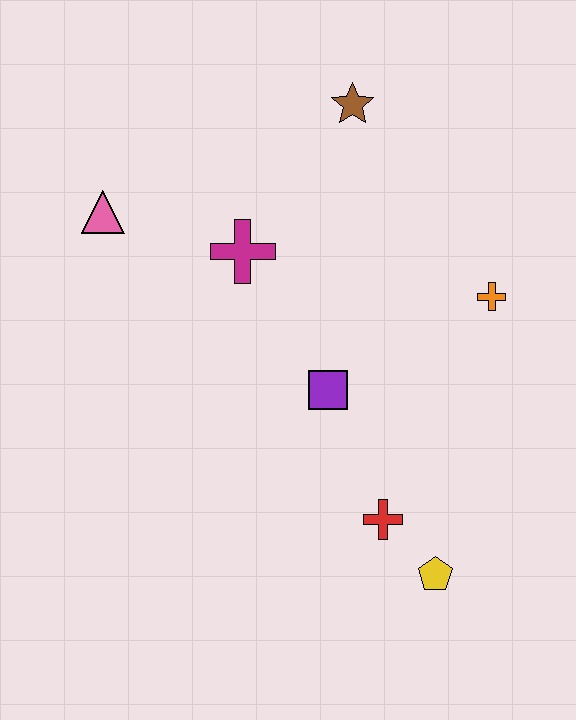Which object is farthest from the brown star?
The yellow pentagon is farthest from the brown star.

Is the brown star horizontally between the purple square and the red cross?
Yes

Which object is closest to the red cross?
The yellow pentagon is closest to the red cross.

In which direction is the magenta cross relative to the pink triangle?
The magenta cross is to the right of the pink triangle.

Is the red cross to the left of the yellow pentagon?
Yes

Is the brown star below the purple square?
No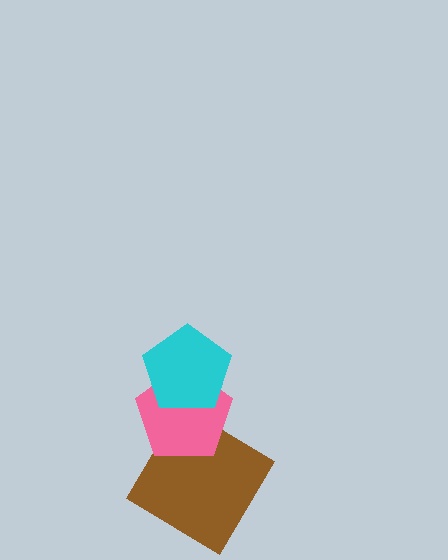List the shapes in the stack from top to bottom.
From top to bottom: the cyan pentagon, the pink pentagon, the brown diamond.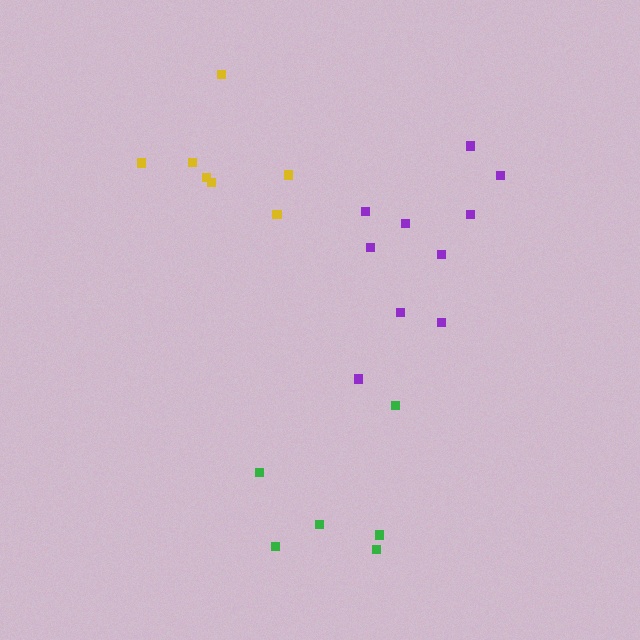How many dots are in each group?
Group 1: 10 dots, Group 2: 7 dots, Group 3: 6 dots (23 total).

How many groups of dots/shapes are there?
There are 3 groups.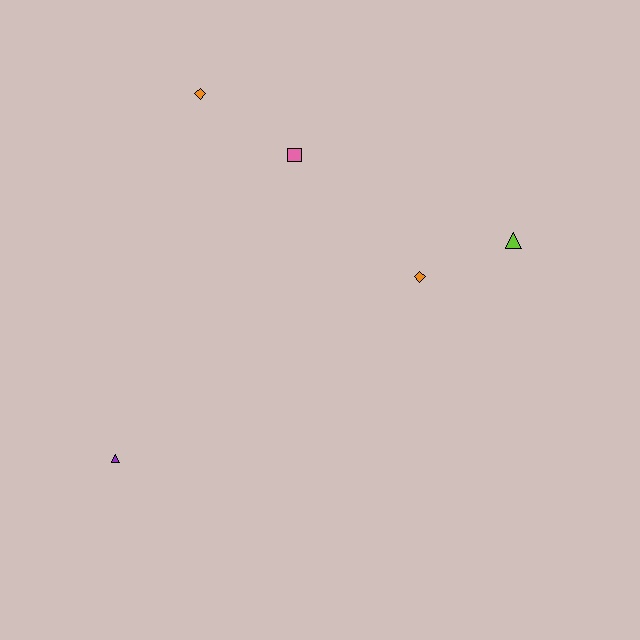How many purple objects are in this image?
There is 1 purple object.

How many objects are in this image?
There are 5 objects.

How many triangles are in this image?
There are 2 triangles.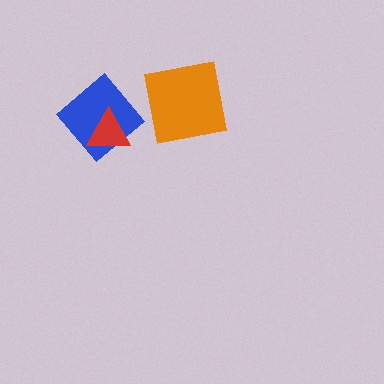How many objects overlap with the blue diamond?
1 object overlaps with the blue diamond.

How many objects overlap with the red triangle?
1 object overlaps with the red triangle.